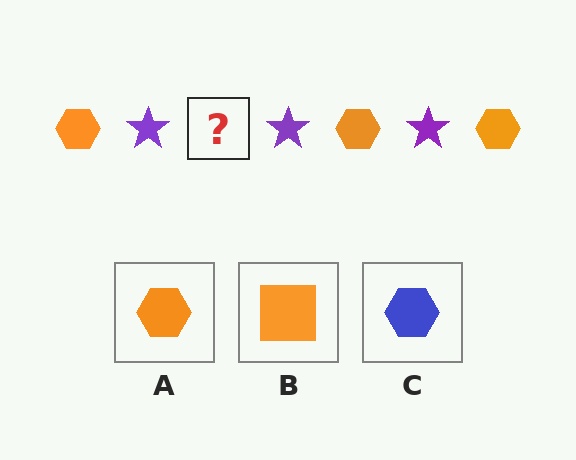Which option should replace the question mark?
Option A.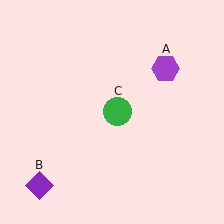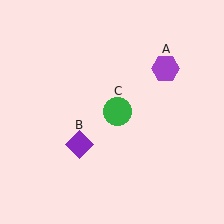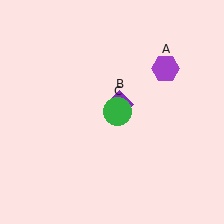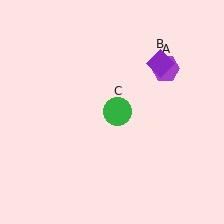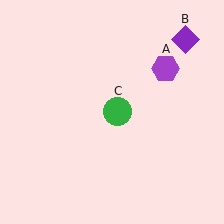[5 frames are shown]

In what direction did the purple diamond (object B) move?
The purple diamond (object B) moved up and to the right.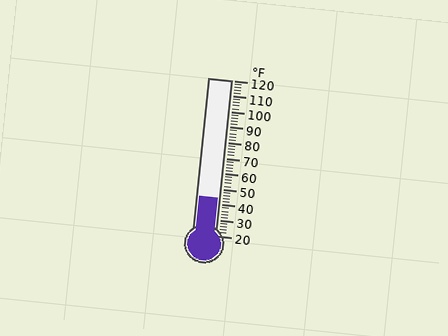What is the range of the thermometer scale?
The thermometer scale ranges from 20°F to 120°F.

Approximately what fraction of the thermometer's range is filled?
The thermometer is filled to approximately 25% of its range.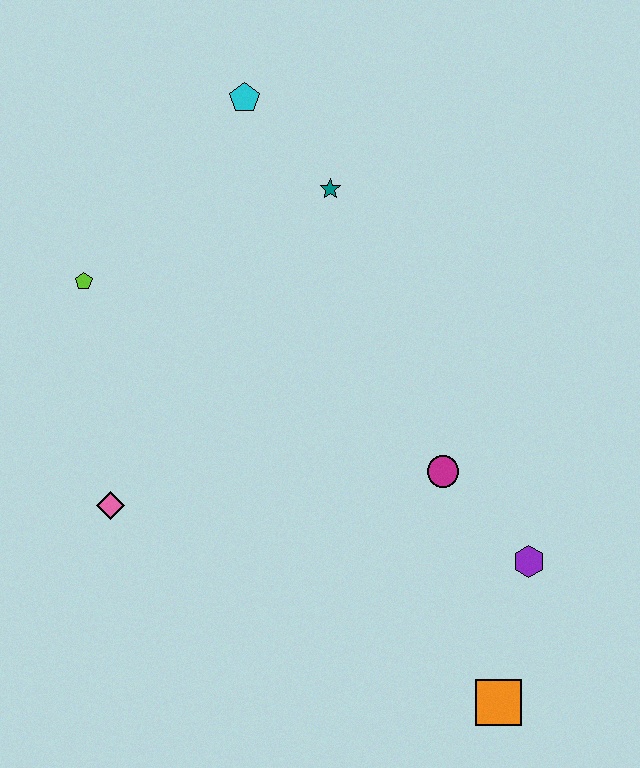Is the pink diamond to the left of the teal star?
Yes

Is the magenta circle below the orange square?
No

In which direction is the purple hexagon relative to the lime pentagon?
The purple hexagon is to the right of the lime pentagon.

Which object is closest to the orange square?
The purple hexagon is closest to the orange square.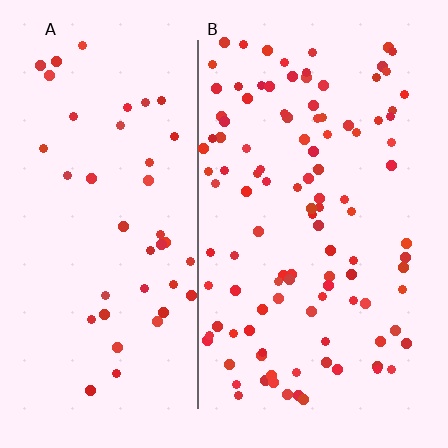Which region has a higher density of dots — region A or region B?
B (the right).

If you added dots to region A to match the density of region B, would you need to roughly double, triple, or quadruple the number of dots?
Approximately triple.